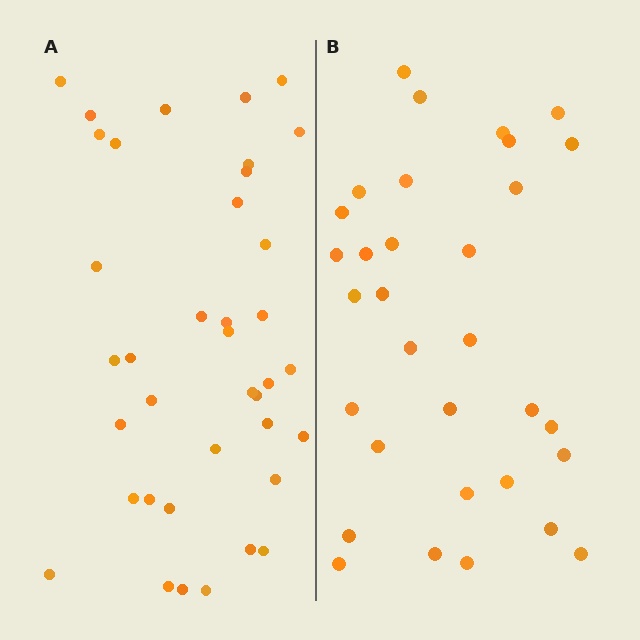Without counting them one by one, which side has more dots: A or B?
Region A (the left region) has more dots.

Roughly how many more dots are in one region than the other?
Region A has about 6 more dots than region B.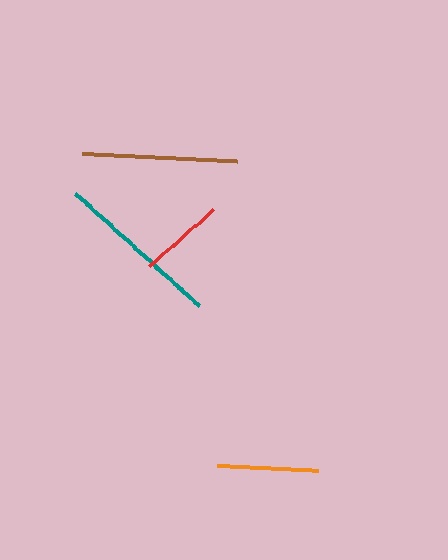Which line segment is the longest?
The teal line is the longest at approximately 166 pixels.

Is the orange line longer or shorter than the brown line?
The brown line is longer than the orange line.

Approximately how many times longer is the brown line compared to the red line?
The brown line is approximately 1.8 times the length of the red line.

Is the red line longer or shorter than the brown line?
The brown line is longer than the red line.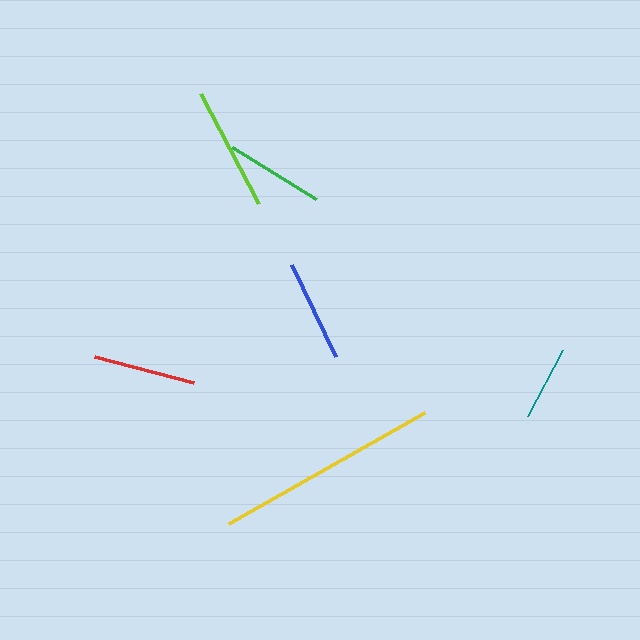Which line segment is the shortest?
The teal line is the shortest at approximately 74 pixels.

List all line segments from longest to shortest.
From longest to shortest: yellow, lime, red, blue, green, teal.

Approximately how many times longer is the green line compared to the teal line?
The green line is approximately 1.3 times the length of the teal line.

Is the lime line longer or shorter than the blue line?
The lime line is longer than the blue line.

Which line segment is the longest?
The yellow line is the longest at approximately 225 pixels.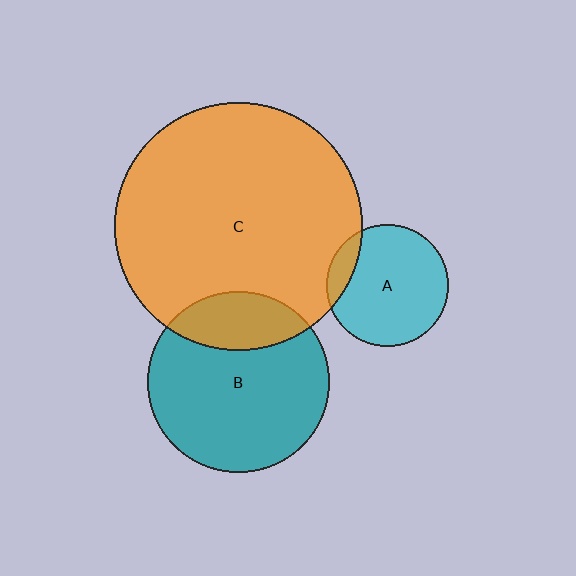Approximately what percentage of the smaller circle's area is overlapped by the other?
Approximately 25%.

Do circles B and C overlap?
Yes.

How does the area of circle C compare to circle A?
Approximately 4.1 times.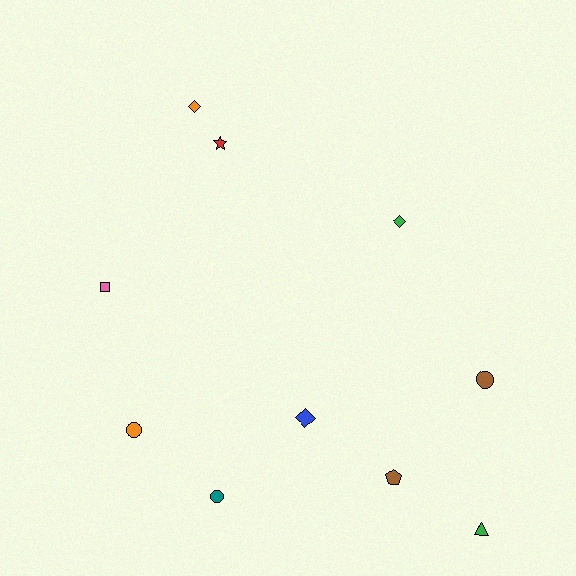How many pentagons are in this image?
There is 1 pentagon.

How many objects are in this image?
There are 10 objects.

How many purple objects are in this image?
There are no purple objects.